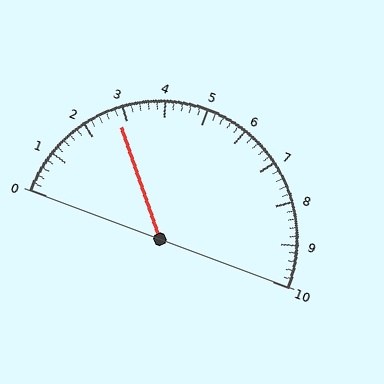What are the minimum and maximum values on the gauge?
The gauge ranges from 0 to 10.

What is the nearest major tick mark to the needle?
The nearest major tick mark is 3.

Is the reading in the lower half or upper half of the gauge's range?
The reading is in the lower half of the range (0 to 10).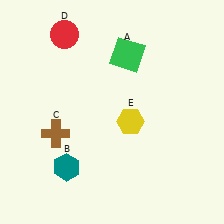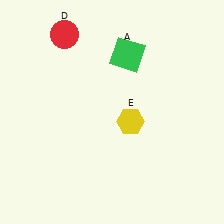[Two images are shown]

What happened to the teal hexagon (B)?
The teal hexagon (B) was removed in Image 2. It was in the bottom-left area of Image 1.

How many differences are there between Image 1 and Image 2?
There are 2 differences between the two images.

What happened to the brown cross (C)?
The brown cross (C) was removed in Image 2. It was in the bottom-left area of Image 1.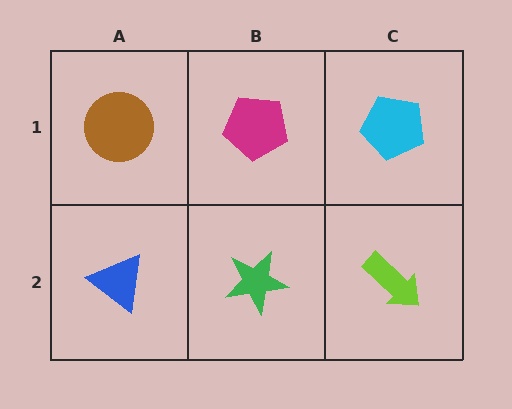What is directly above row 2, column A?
A brown circle.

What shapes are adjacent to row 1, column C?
A lime arrow (row 2, column C), a magenta pentagon (row 1, column B).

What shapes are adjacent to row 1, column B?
A green star (row 2, column B), a brown circle (row 1, column A), a cyan pentagon (row 1, column C).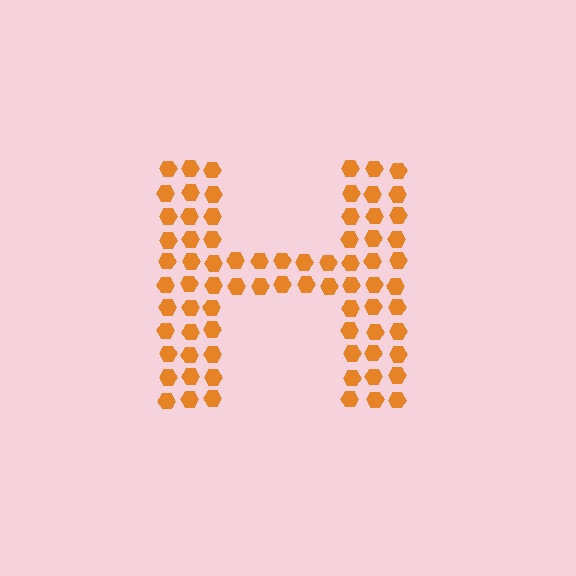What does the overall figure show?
The overall figure shows the letter H.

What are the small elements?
The small elements are hexagons.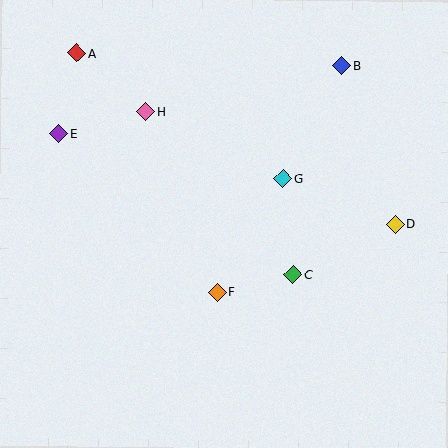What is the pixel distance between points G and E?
The distance between G and E is 229 pixels.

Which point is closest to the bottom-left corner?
Point F is closest to the bottom-left corner.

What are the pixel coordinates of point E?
Point E is at (58, 134).